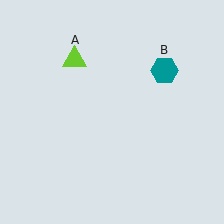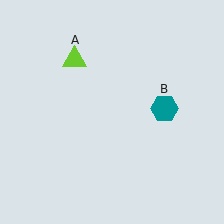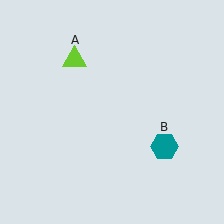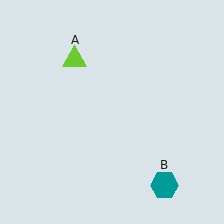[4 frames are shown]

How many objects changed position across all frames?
1 object changed position: teal hexagon (object B).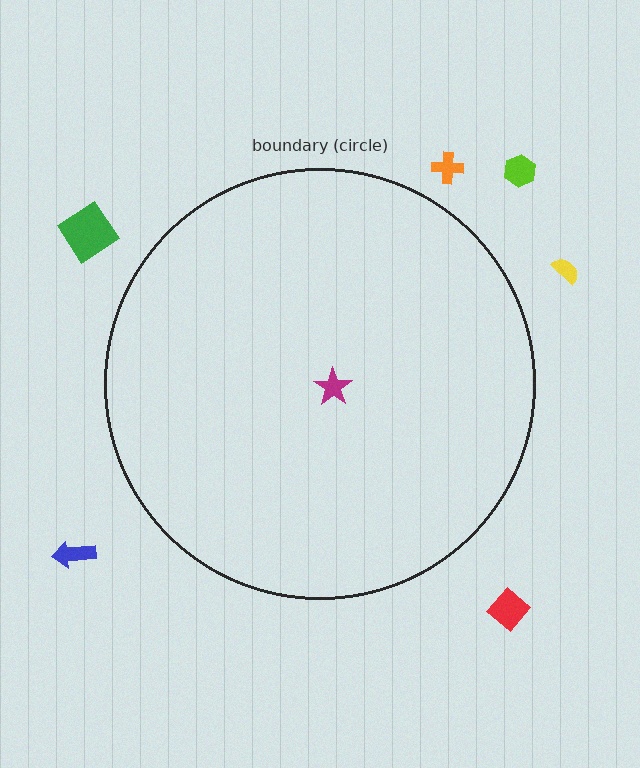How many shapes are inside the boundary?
1 inside, 6 outside.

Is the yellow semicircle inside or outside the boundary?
Outside.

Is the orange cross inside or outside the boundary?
Outside.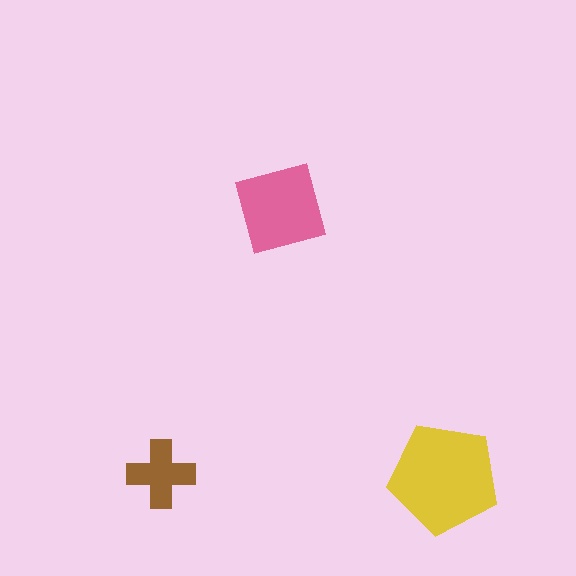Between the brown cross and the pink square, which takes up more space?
The pink square.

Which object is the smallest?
The brown cross.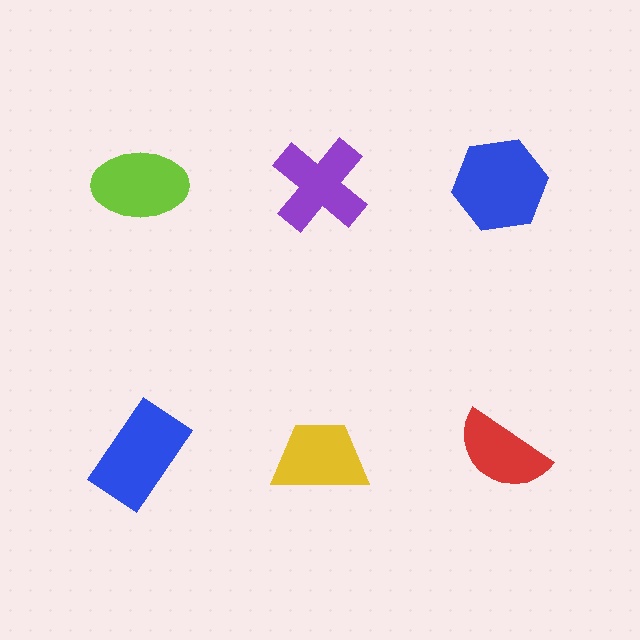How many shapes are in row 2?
3 shapes.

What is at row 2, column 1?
A blue rectangle.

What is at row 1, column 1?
A lime ellipse.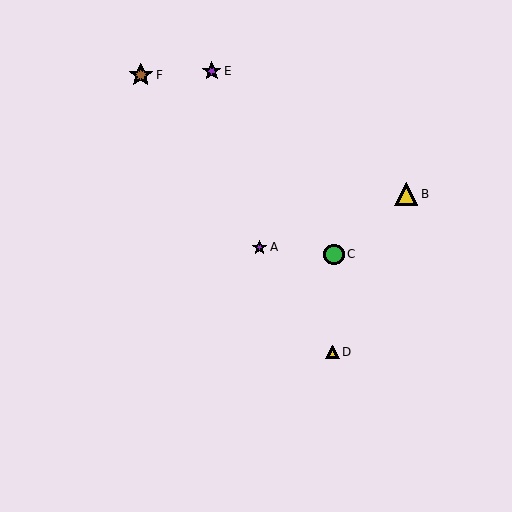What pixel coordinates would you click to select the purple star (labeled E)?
Click at (212, 71) to select the purple star E.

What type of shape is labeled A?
Shape A is a purple star.